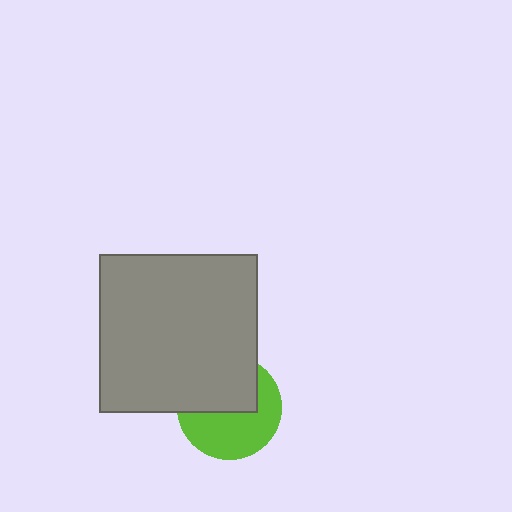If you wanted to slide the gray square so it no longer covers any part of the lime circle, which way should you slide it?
Slide it up — that is the most direct way to separate the two shapes.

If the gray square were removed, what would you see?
You would see the complete lime circle.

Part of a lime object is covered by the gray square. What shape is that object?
It is a circle.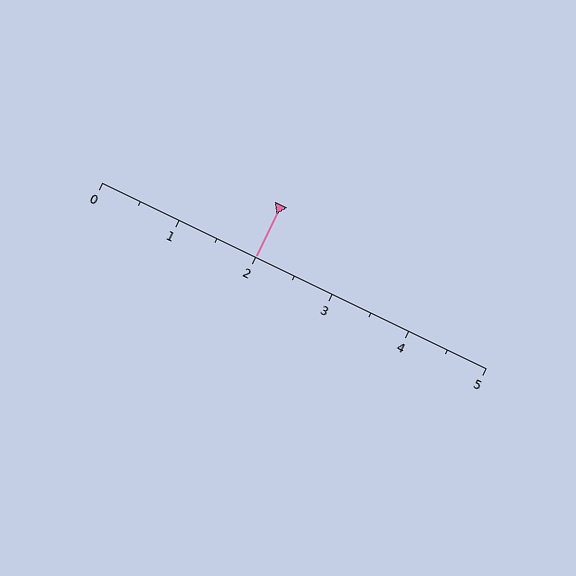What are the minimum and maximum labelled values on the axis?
The axis runs from 0 to 5.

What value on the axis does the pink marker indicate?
The marker indicates approximately 2.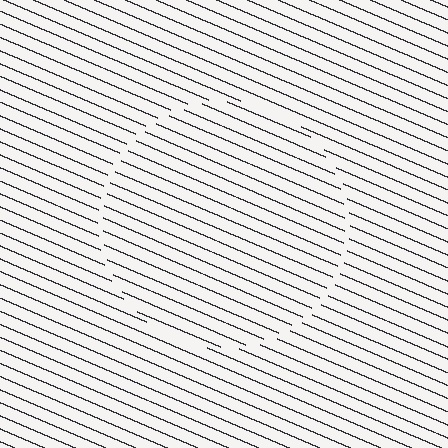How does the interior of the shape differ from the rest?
The interior of the shape contains the same grating, shifted by half a period — the contour is defined by the phase discontinuity where line-ends from the inner and outer gratings abut.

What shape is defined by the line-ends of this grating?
An illusory circle. The interior of the shape contains the same grating, shifted by half a period — the contour is defined by the phase discontinuity where line-ends from the inner and outer gratings abut.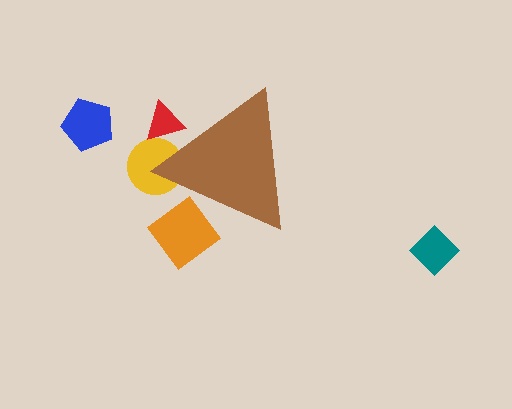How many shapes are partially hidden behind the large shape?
3 shapes are partially hidden.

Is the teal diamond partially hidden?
No, the teal diamond is fully visible.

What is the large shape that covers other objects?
A brown triangle.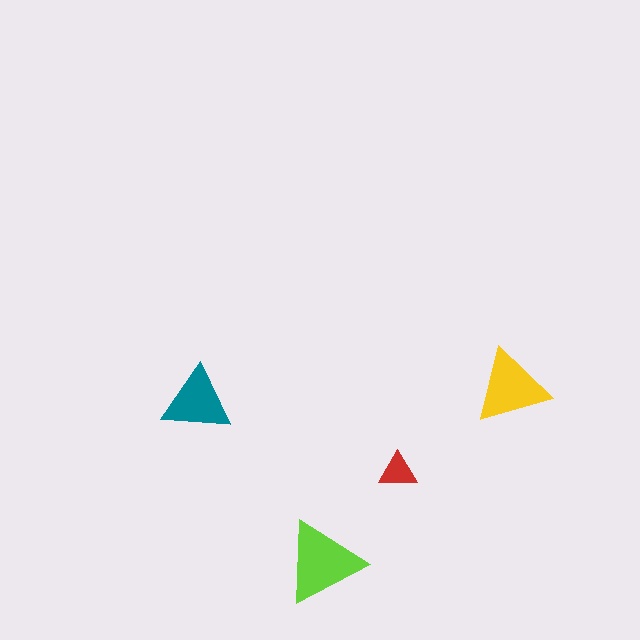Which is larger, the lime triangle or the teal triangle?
The lime one.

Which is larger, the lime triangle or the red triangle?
The lime one.